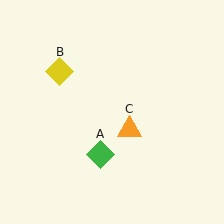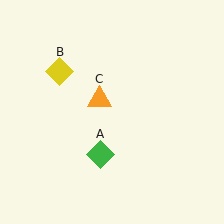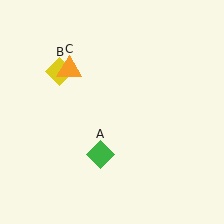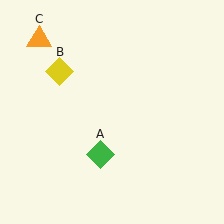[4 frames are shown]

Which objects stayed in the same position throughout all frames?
Green diamond (object A) and yellow diamond (object B) remained stationary.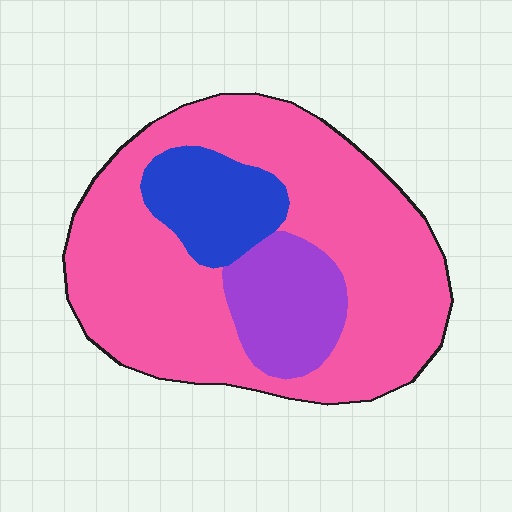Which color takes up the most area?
Pink, at roughly 70%.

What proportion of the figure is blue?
Blue covers roughly 15% of the figure.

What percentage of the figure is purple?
Purple covers 15% of the figure.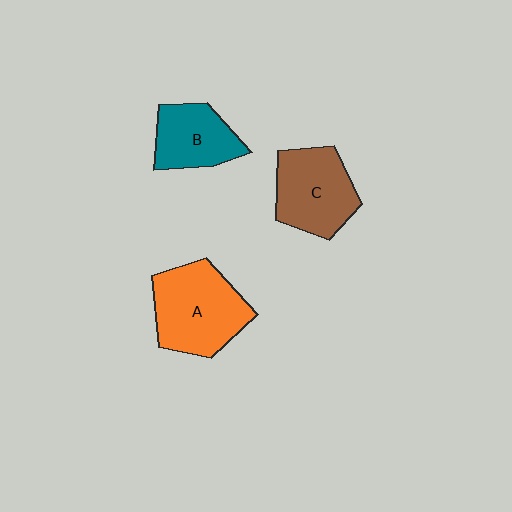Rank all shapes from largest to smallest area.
From largest to smallest: A (orange), C (brown), B (teal).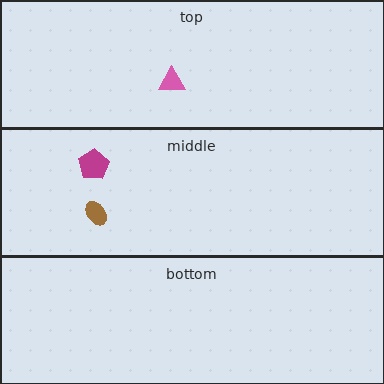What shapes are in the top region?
The pink triangle.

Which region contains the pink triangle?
The top region.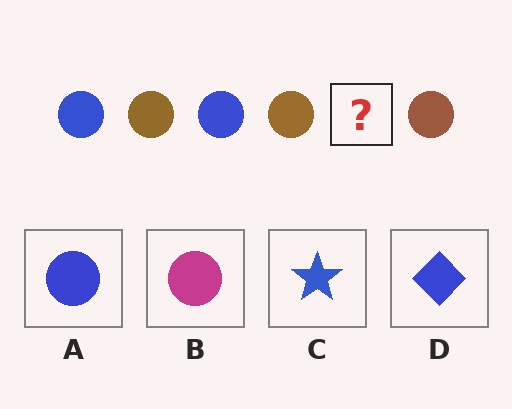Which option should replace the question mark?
Option A.